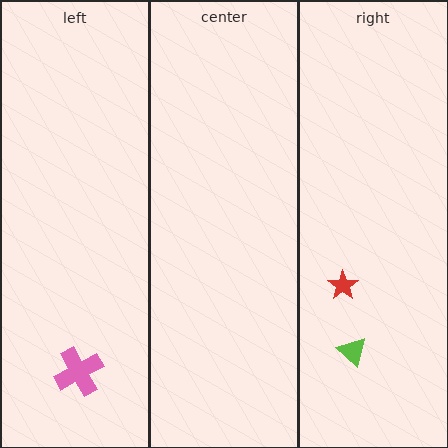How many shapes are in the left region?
1.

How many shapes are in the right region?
2.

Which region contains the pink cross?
The left region.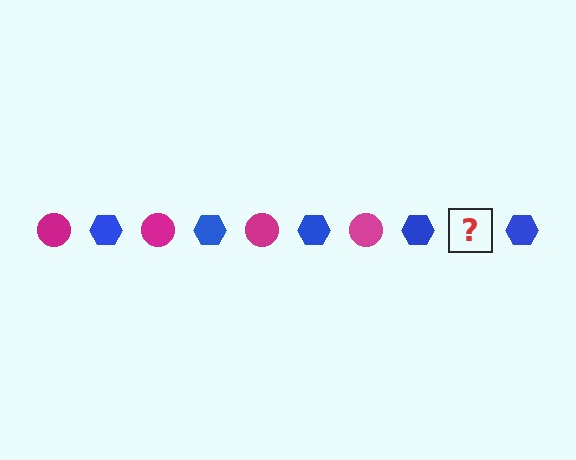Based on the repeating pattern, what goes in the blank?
The blank should be a magenta circle.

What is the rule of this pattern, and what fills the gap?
The rule is that the pattern alternates between magenta circle and blue hexagon. The gap should be filled with a magenta circle.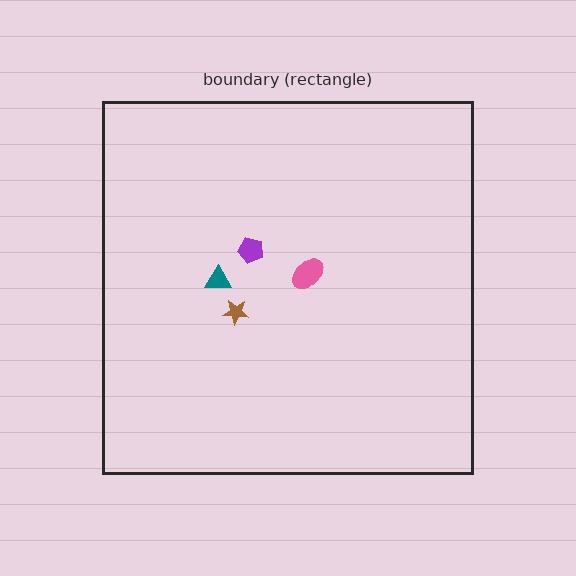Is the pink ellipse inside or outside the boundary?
Inside.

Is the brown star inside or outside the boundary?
Inside.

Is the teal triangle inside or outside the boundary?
Inside.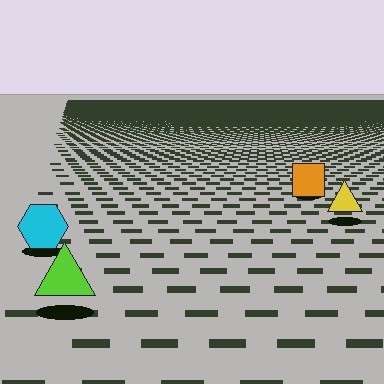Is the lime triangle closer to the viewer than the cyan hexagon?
Yes. The lime triangle is closer — you can tell from the texture gradient: the ground texture is coarser near it.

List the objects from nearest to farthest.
From nearest to farthest: the lime triangle, the cyan hexagon, the yellow triangle, the orange square.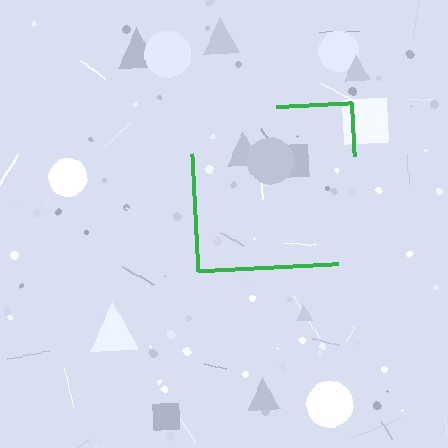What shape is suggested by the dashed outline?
The dashed outline suggests a square.